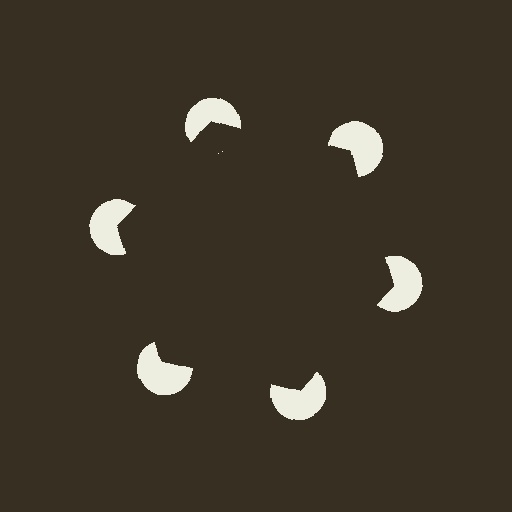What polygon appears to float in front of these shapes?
An illusory hexagon — its edges are inferred from the aligned wedge cuts in the pac-man discs, not physically drawn.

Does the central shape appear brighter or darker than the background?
It typically appears slightly darker than the background, even though no actual brightness change is drawn.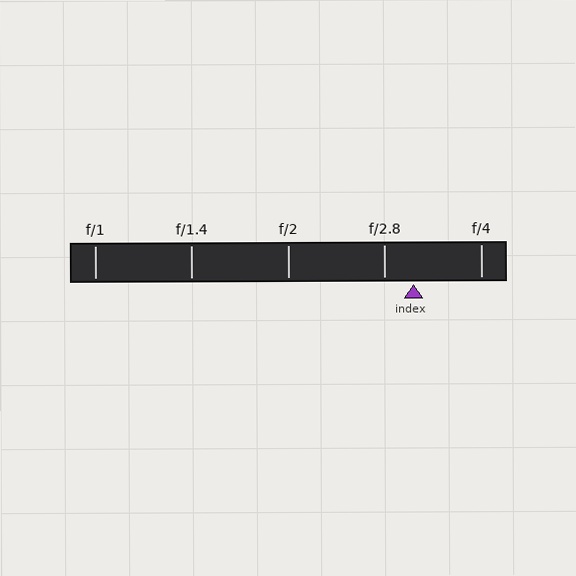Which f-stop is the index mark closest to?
The index mark is closest to f/2.8.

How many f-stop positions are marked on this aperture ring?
There are 5 f-stop positions marked.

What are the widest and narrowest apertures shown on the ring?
The widest aperture shown is f/1 and the narrowest is f/4.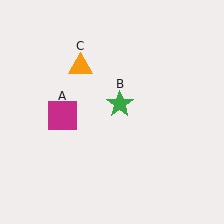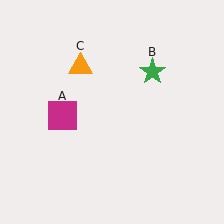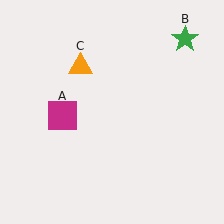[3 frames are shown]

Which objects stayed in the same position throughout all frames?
Magenta square (object A) and orange triangle (object C) remained stationary.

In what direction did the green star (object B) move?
The green star (object B) moved up and to the right.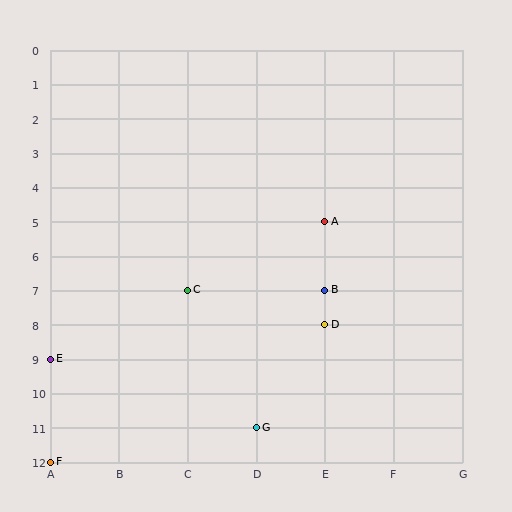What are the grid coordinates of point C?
Point C is at grid coordinates (C, 7).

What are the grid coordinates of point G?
Point G is at grid coordinates (D, 11).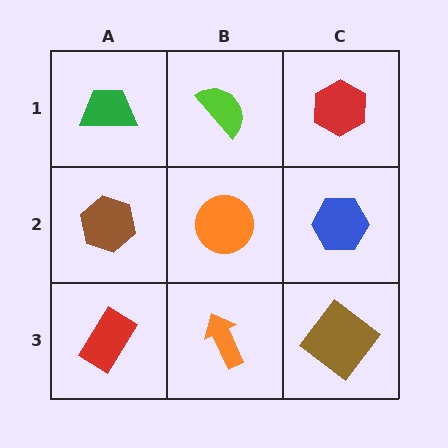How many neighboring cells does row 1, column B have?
3.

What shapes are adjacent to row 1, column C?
A blue hexagon (row 2, column C), a lime semicircle (row 1, column B).